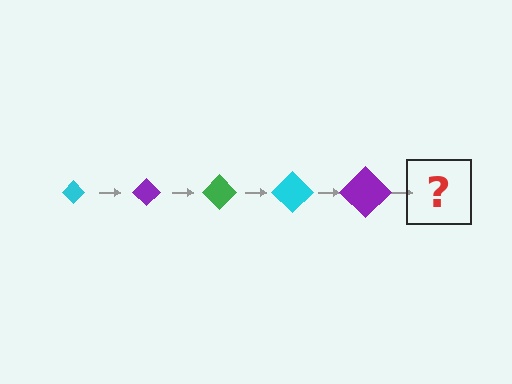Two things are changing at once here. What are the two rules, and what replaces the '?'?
The two rules are that the diamond grows larger each step and the color cycles through cyan, purple, and green. The '?' should be a green diamond, larger than the previous one.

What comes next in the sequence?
The next element should be a green diamond, larger than the previous one.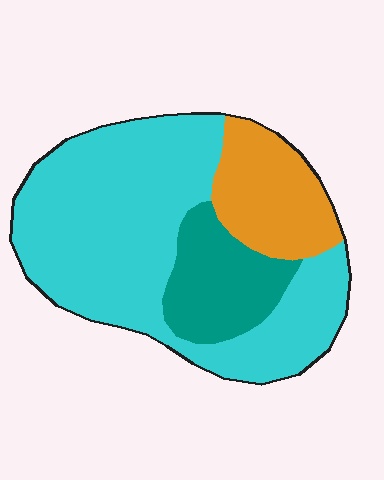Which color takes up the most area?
Cyan, at roughly 65%.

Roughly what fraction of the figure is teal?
Teal takes up about one sixth (1/6) of the figure.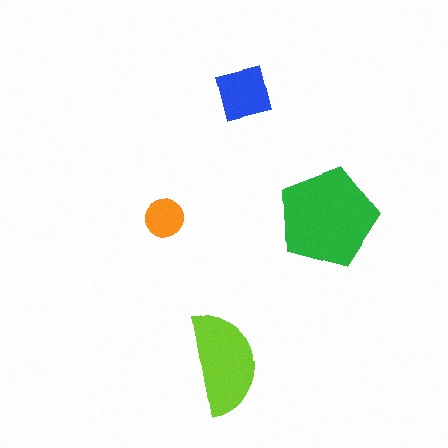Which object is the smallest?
The orange circle.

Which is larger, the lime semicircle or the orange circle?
The lime semicircle.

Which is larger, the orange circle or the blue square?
The blue square.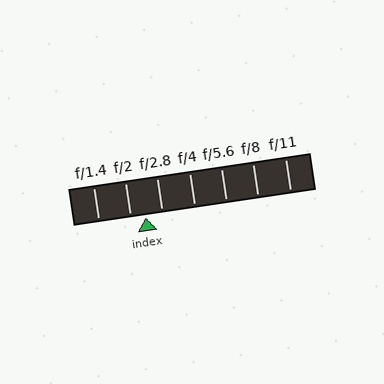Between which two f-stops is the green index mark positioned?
The index mark is between f/2 and f/2.8.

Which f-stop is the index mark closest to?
The index mark is closest to f/2.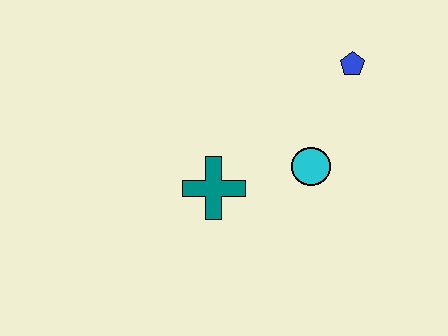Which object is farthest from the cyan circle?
The blue pentagon is farthest from the cyan circle.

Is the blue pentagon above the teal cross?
Yes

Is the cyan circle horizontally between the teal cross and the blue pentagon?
Yes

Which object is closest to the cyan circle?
The teal cross is closest to the cyan circle.